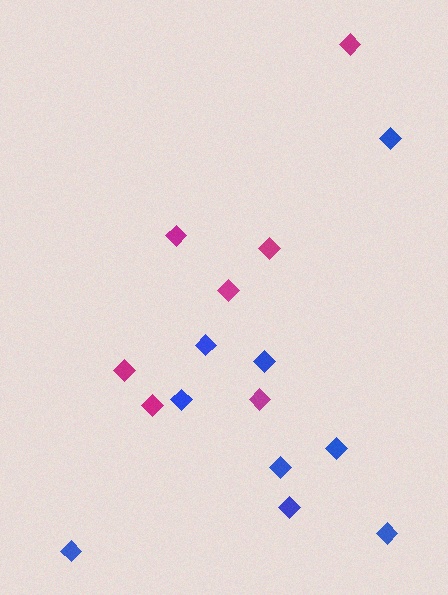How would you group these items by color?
There are 2 groups: one group of magenta diamonds (7) and one group of blue diamonds (9).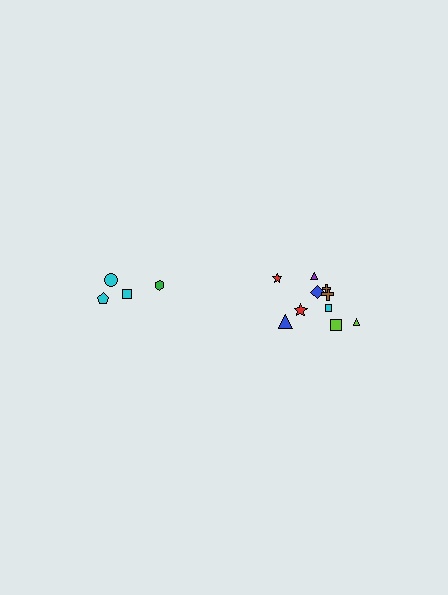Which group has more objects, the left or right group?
The right group.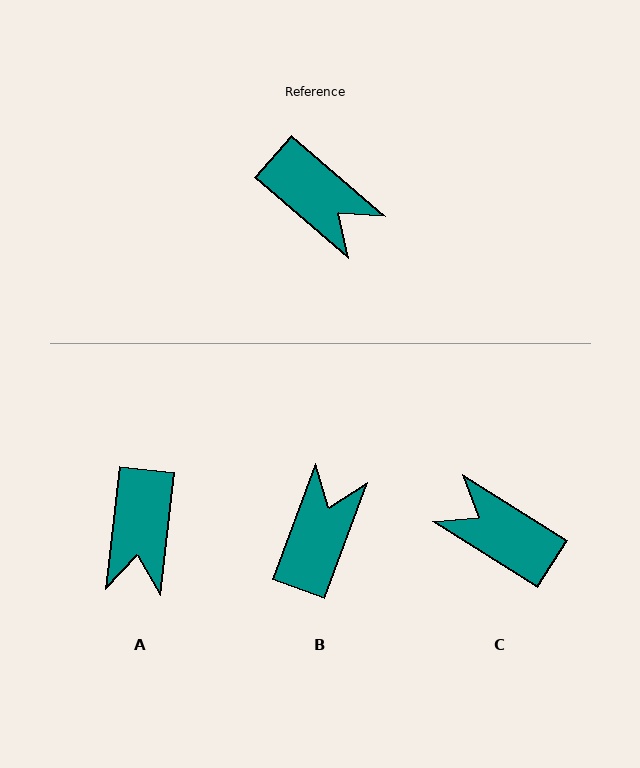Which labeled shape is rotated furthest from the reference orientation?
C, about 171 degrees away.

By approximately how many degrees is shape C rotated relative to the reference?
Approximately 171 degrees clockwise.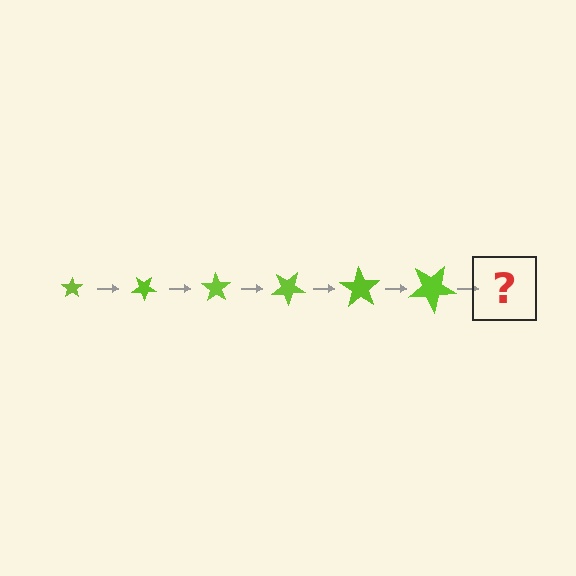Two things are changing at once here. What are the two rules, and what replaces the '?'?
The two rules are that the star grows larger each step and it rotates 35 degrees each step. The '?' should be a star, larger than the previous one and rotated 210 degrees from the start.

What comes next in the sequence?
The next element should be a star, larger than the previous one and rotated 210 degrees from the start.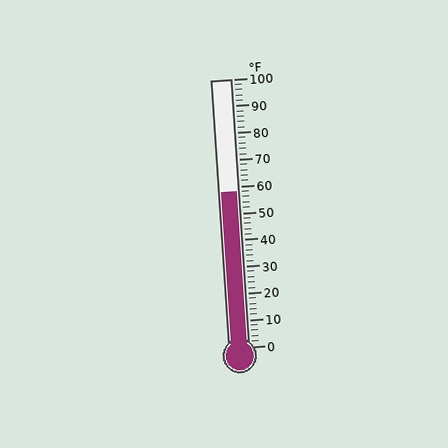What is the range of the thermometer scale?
The thermometer scale ranges from 0°F to 100°F.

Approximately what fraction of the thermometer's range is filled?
The thermometer is filled to approximately 60% of its range.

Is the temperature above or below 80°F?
The temperature is below 80°F.